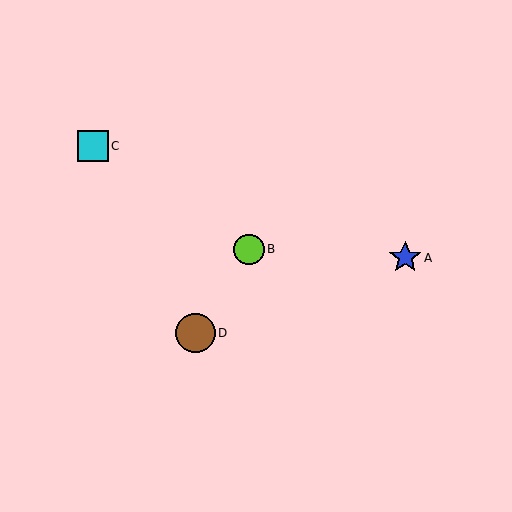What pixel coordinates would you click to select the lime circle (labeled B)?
Click at (249, 249) to select the lime circle B.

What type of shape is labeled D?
Shape D is a brown circle.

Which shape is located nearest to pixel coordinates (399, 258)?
The blue star (labeled A) at (405, 258) is nearest to that location.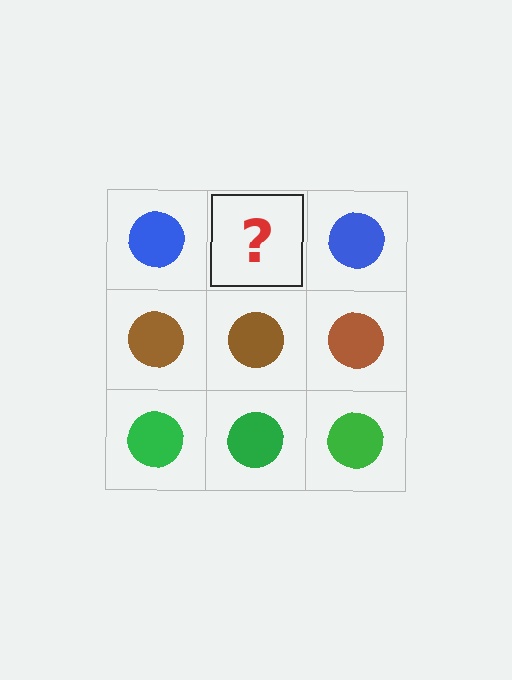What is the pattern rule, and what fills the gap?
The rule is that each row has a consistent color. The gap should be filled with a blue circle.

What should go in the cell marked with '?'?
The missing cell should contain a blue circle.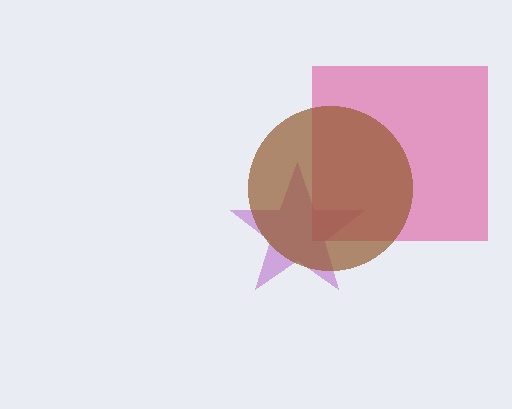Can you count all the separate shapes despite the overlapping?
Yes, there are 3 separate shapes.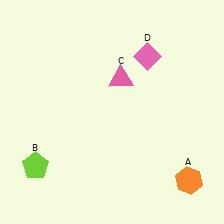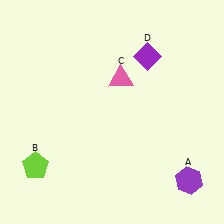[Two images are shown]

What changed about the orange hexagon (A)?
In Image 1, A is orange. In Image 2, it changed to purple.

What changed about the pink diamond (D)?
In Image 1, D is pink. In Image 2, it changed to purple.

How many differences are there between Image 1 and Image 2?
There are 2 differences between the two images.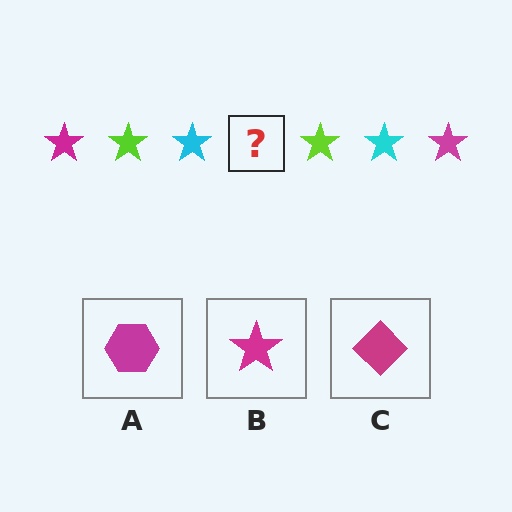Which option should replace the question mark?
Option B.